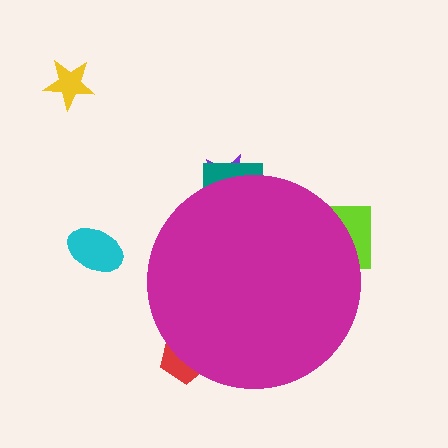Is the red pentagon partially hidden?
Yes, the red pentagon is partially hidden behind the magenta circle.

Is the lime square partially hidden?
Yes, the lime square is partially hidden behind the magenta circle.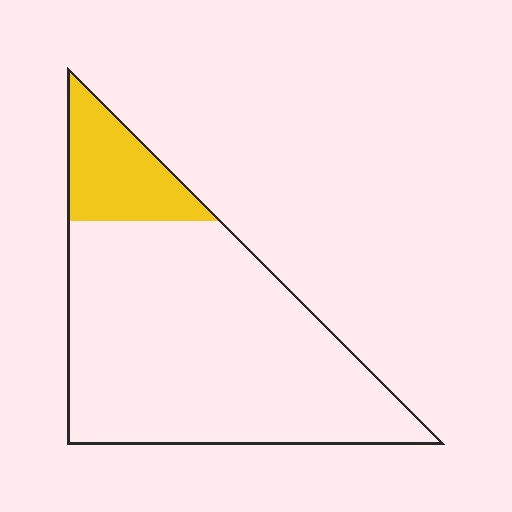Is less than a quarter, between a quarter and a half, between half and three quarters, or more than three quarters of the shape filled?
Less than a quarter.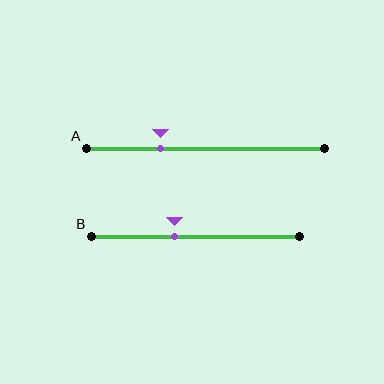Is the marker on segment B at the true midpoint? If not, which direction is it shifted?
No, the marker on segment B is shifted to the left by about 10% of the segment length.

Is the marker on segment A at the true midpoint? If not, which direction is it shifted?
No, the marker on segment A is shifted to the left by about 19% of the segment length.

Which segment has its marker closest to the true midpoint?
Segment B has its marker closest to the true midpoint.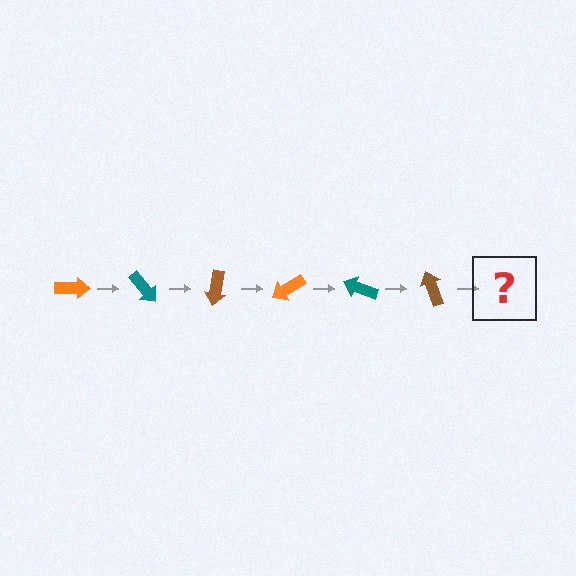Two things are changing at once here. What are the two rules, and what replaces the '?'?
The two rules are that it rotates 50 degrees each step and the color cycles through orange, teal, and brown. The '?' should be an orange arrow, rotated 300 degrees from the start.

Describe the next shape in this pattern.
It should be an orange arrow, rotated 300 degrees from the start.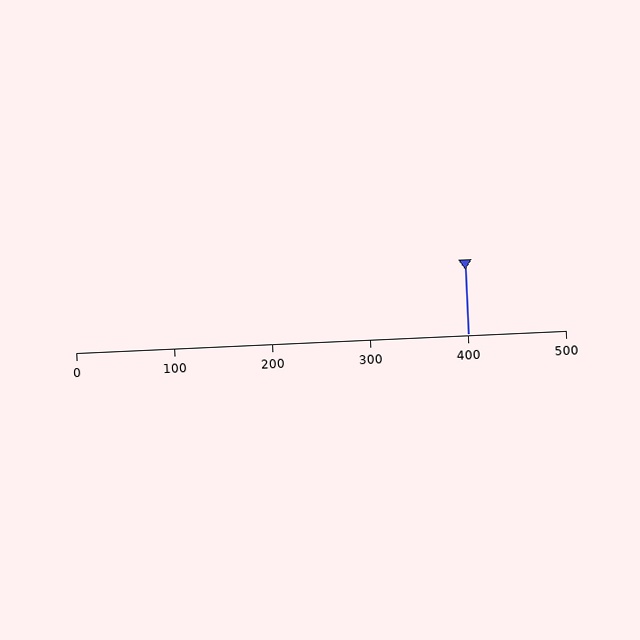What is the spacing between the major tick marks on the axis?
The major ticks are spaced 100 apart.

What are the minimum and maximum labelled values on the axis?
The axis runs from 0 to 500.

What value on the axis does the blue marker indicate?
The marker indicates approximately 400.